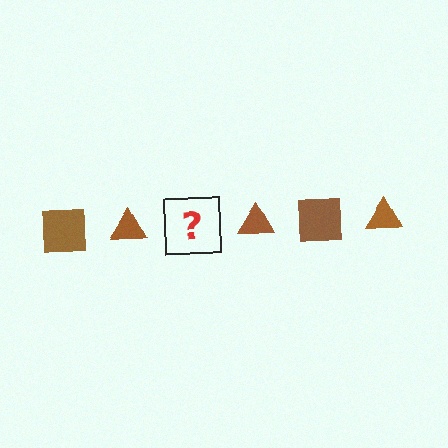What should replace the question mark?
The question mark should be replaced with a brown square.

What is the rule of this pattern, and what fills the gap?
The rule is that the pattern cycles through square, triangle shapes in brown. The gap should be filled with a brown square.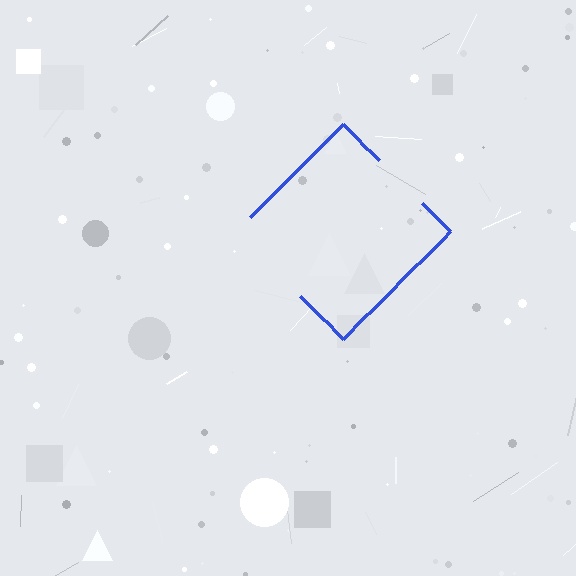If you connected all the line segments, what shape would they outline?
They would outline a diamond.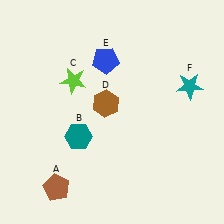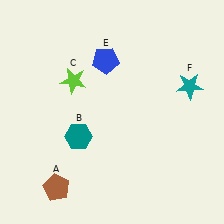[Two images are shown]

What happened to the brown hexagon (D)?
The brown hexagon (D) was removed in Image 2. It was in the top-left area of Image 1.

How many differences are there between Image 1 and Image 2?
There is 1 difference between the two images.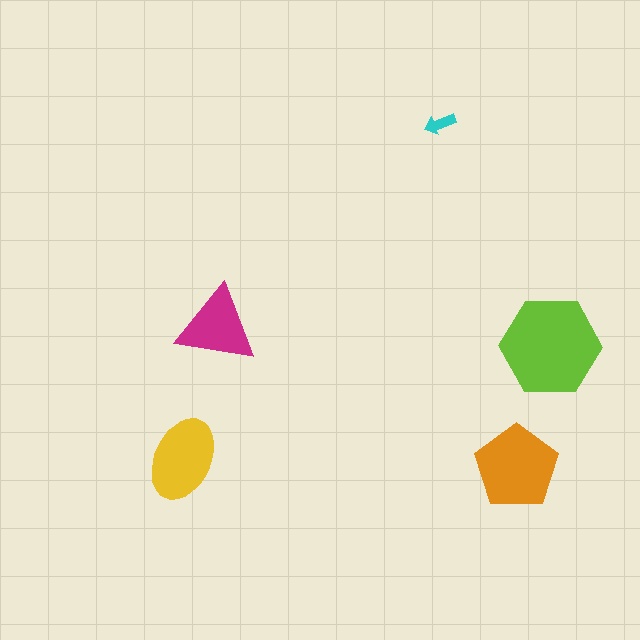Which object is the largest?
The lime hexagon.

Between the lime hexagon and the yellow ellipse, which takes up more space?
The lime hexagon.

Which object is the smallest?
The cyan arrow.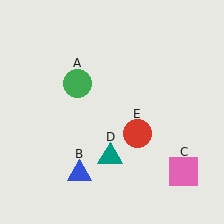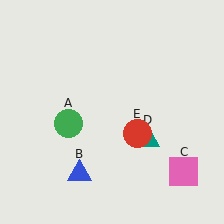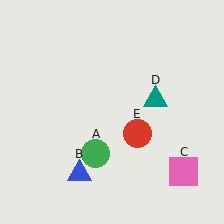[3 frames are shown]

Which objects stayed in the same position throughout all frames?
Blue triangle (object B) and pink square (object C) and red circle (object E) remained stationary.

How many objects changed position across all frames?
2 objects changed position: green circle (object A), teal triangle (object D).